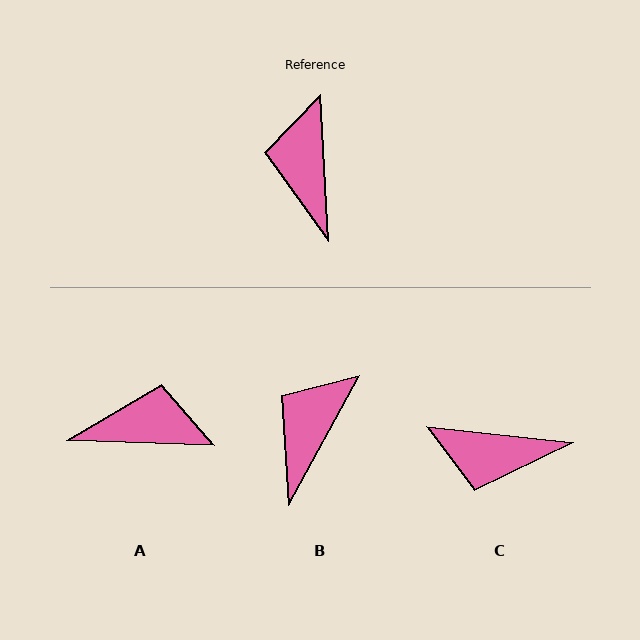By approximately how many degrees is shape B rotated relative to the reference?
Approximately 32 degrees clockwise.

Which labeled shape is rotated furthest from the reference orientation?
A, about 95 degrees away.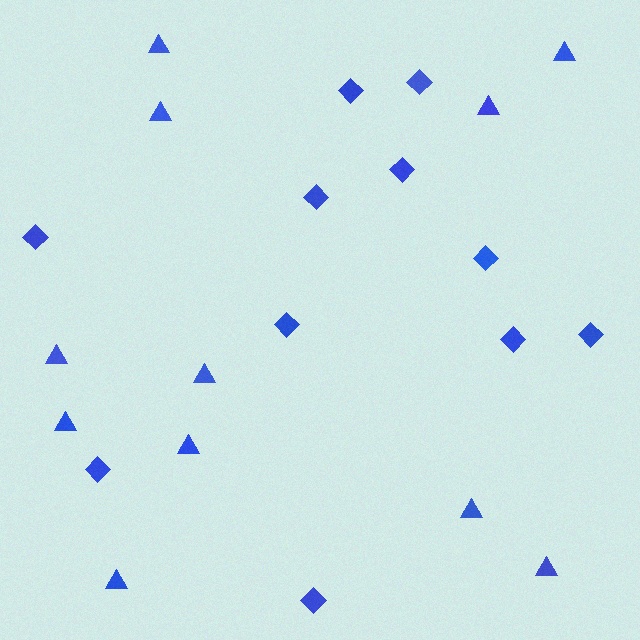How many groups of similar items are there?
There are 2 groups: one group of triangles (11) and one group of diamonds (11).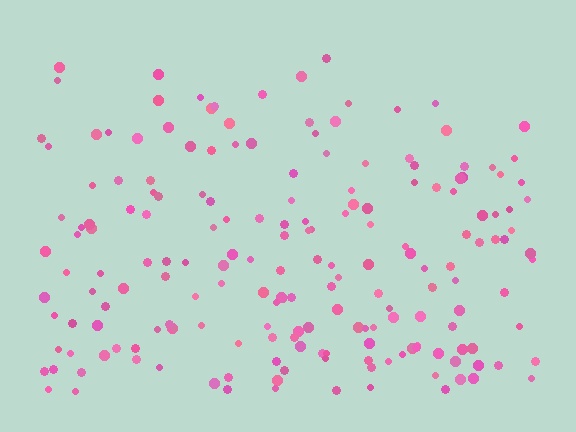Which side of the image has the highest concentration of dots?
The bottom.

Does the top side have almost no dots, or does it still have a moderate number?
Still a moderate number, just noticeably fewer than the bottom.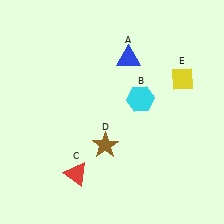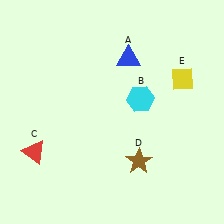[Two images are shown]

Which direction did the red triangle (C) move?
The red triangle (C) moved left.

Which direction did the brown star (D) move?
The brown star (D) moved right.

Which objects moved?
The objects that moved are: the red triangle (C), the brown star (D).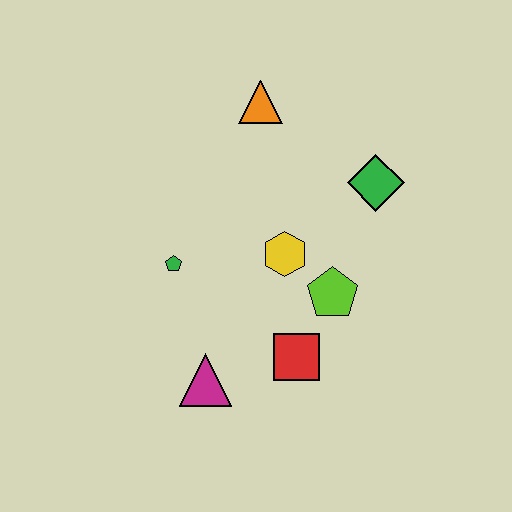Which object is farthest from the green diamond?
The magenta triangle is farthest from the green diamond.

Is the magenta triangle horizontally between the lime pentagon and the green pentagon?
Yes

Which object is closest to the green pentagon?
The yellow hexagon is closest to the green pentagon.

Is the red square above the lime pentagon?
No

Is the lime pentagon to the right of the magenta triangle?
Yes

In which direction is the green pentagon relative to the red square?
The green pentagon is to the left of the red square.